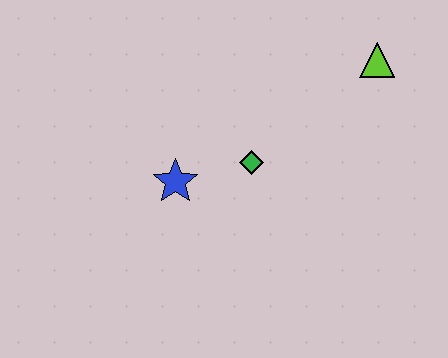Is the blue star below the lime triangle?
Yes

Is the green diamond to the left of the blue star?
No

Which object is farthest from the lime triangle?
The blue star is farthest from the lime triangle.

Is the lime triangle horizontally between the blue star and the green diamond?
No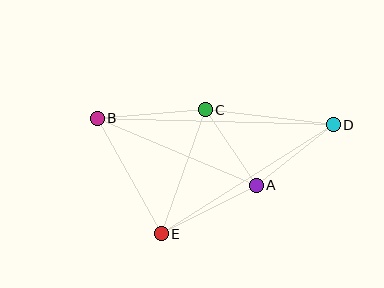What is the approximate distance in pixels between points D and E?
The distance between D and E is approximately 204 pixels.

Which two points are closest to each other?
Points A and C are closest to each other.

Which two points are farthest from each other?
Points B and D are farthest from each other.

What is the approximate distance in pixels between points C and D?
The distance between C and D is approximately 129 pixels.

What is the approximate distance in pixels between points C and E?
The distance between C and E is approximately 131 pixels.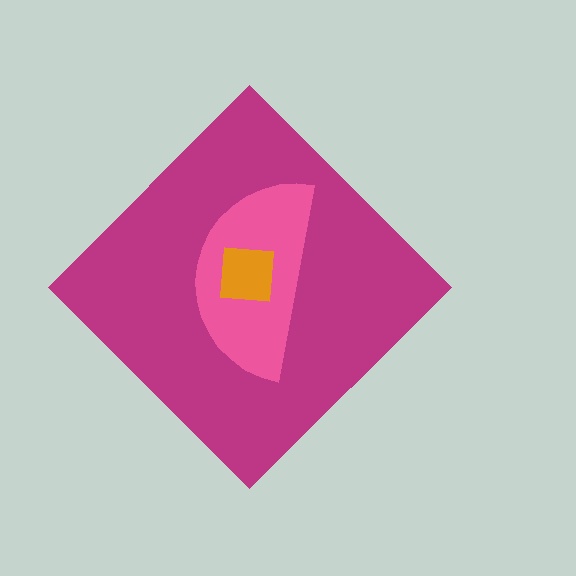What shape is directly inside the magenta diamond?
The pink semicircle.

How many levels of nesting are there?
3.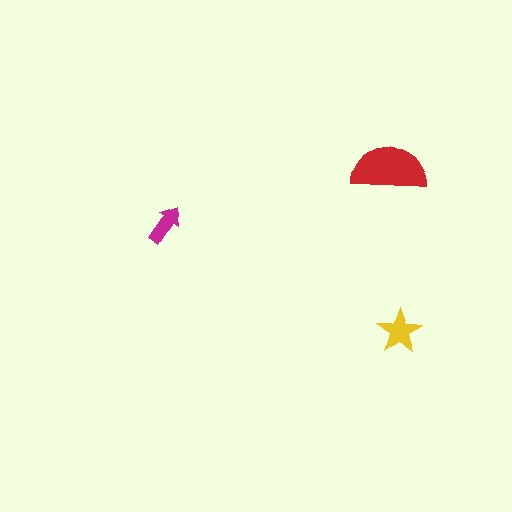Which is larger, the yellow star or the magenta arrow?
The yellow star.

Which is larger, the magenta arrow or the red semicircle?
The red semicircle.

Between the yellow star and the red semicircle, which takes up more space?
The red semicircle.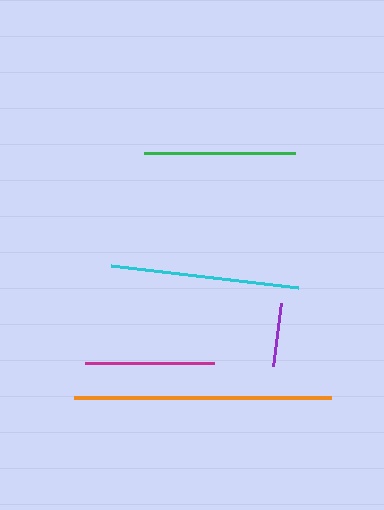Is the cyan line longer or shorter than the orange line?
The orange line is longer than the cyan line.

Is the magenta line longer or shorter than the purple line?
The magenta line is longer than the purple line.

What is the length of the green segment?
The green segment is approximately 150 pixels long.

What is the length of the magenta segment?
The magenta segment is approximately 130 pixels long.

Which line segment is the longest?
The orange line is the longest at approximately 257 pixels.